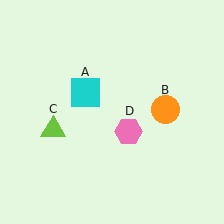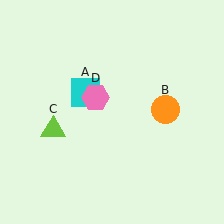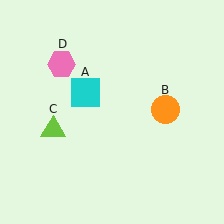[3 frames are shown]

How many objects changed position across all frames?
1 object changed position: pink hexagon (object D).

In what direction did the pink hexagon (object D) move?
The pink hexagon (object D) moved up and to the left.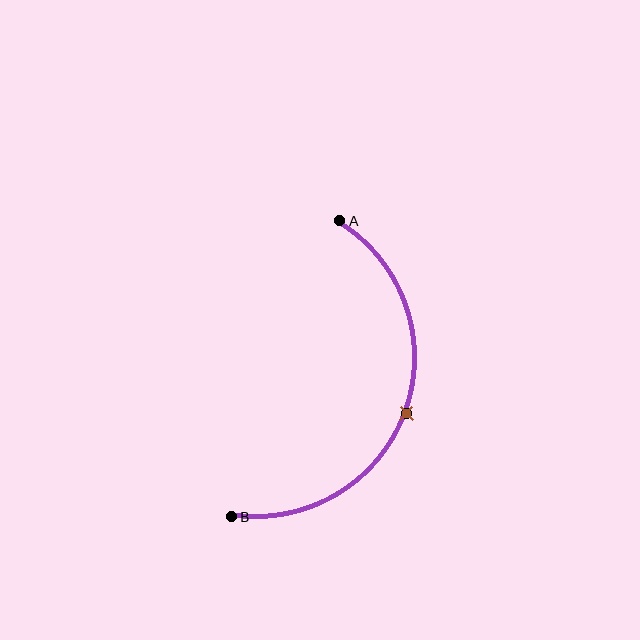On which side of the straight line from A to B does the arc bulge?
The arc bulges to the right of the straight line connecting A and B.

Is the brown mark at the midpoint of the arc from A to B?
Yes. The brown mark lies on the arc at equal arc-length from both A and B — it is the arc midpoint.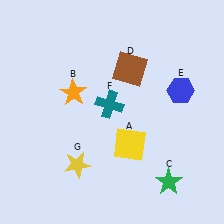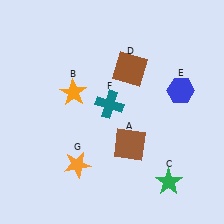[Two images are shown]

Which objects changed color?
A changed from yellow to brown. G changed from yellow to orange.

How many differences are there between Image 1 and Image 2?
There are 2 differences between the two images.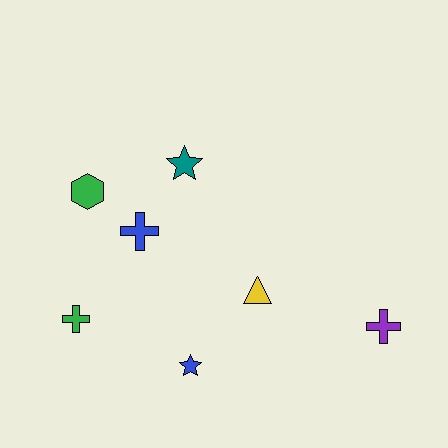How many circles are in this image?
There are no circles.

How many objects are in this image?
There are 7 objects.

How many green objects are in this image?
There are 2 green objects.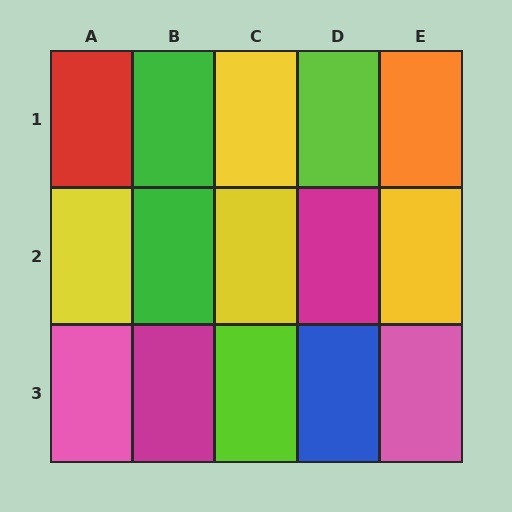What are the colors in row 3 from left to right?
Pink, magenta, lime, blue, pink.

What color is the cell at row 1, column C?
Yellow.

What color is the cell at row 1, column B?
Green.